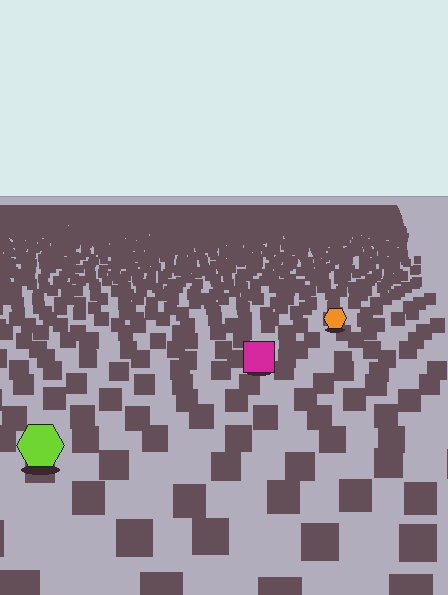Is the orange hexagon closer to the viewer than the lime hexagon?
No. The lime hexagon is closer — you can tell from the texture gradient: the ground texture is coarser near it.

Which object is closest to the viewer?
The lime hexagon is closest. The texture marks near it are larger and more spread out.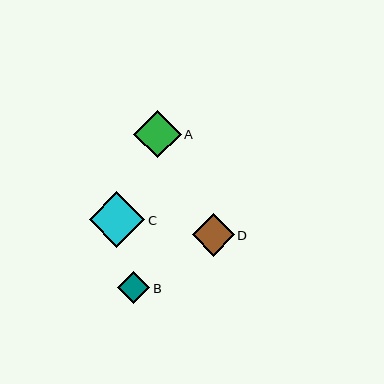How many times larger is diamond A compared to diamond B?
Diamond A is approximately 1.5 times the size of diamond B.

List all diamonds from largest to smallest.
From largest to smallest: C, A, D, B.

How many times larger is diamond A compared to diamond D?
Diamond A is approximately 1.1 times the size of diamond D.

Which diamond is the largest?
Diamond C is the largest with a size of approximately 55 pixels.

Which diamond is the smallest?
Diamond B is the smallest with a size of approximately 32 pixels.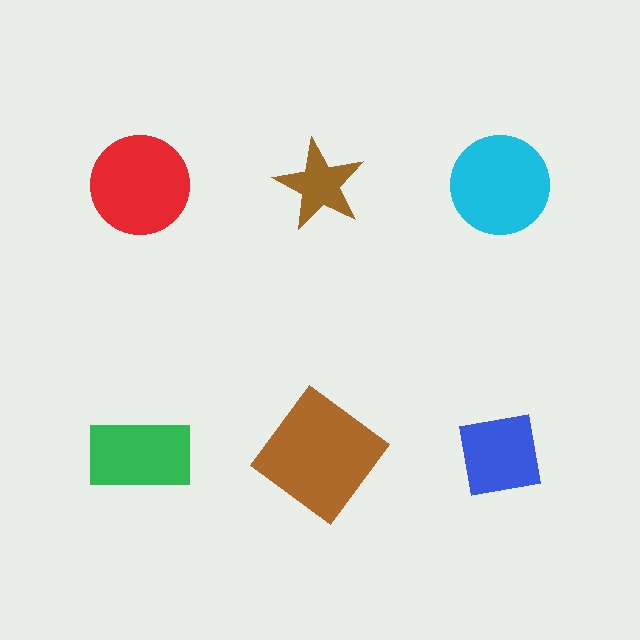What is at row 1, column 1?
A red circle.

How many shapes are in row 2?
3 shapes.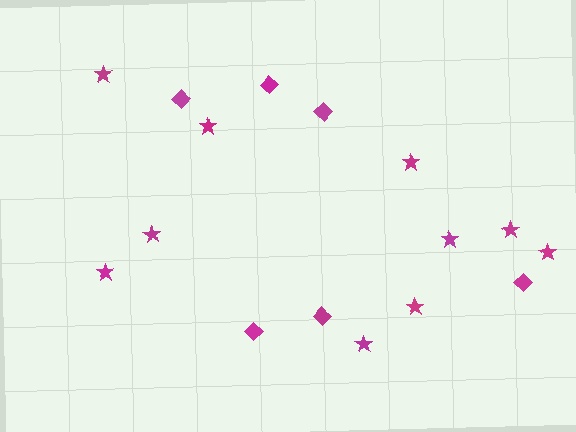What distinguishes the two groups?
There are 2 groups: one group of diamonds (6) and one group of stars (10).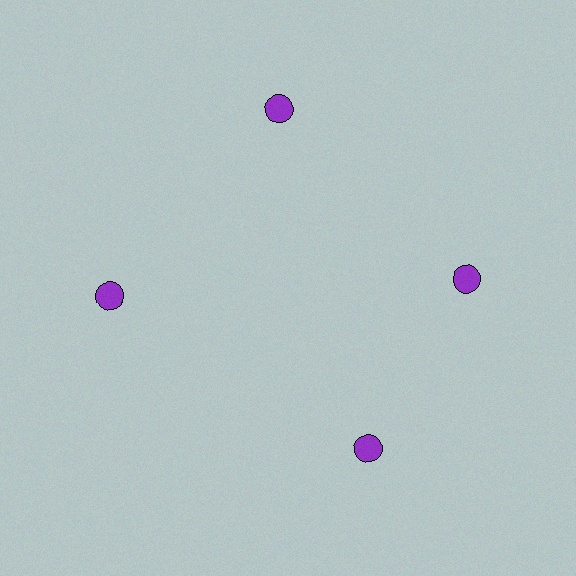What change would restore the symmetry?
The symmetry would be restored by rotating it back into even spacing with its neighbors so that all 4 circles sit at equal angles and equal distance from the center.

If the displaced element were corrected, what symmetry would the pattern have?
It would have 4-fold rotational symmetry — the pattern would map onto itself every 90 degrees.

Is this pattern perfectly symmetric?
No. The 4 purple circles are arranged in a ring, but one element near the 6 o'clock position is rotated out of alignment along the ring, breaking the 4-fold rotational symmetry.